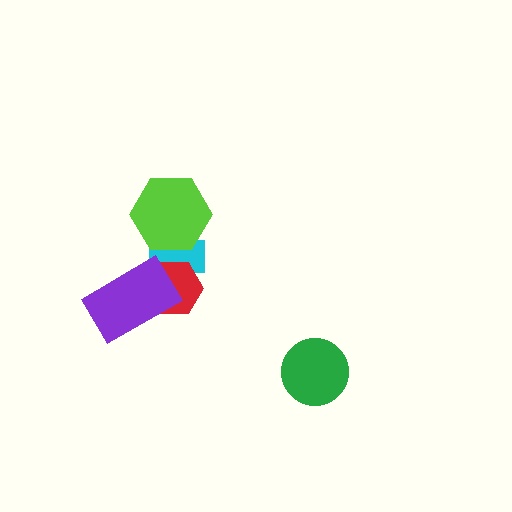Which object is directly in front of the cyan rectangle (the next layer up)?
The red hexagon is directly in front of the cyan rectangle.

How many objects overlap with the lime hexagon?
1 object overlaps with the lime hexagon.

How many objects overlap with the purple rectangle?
2 objects overlap with the purple rectangle.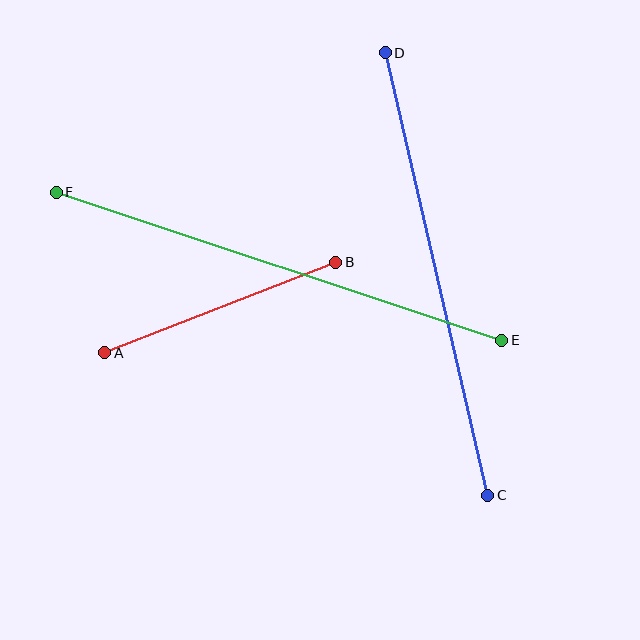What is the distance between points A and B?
The distance is approximately 248 pixels.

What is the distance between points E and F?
The distance is approximately 469 pixels.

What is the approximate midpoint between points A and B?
The midpoint is at approximately (220, 308) pixels.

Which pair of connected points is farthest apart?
Points E and F are farthest apart.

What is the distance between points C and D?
The distance is approximately 454 pixels.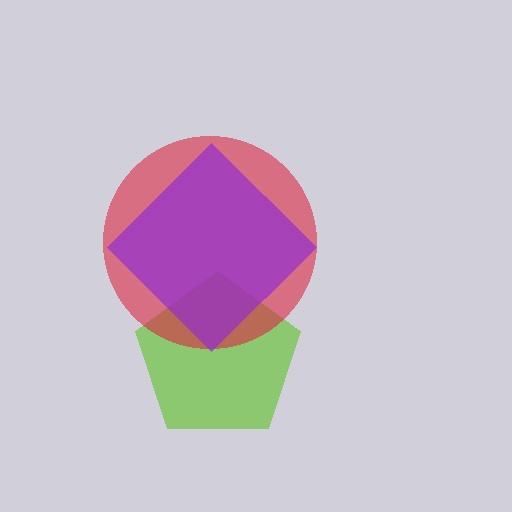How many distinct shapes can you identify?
There are 3 distinct shapes: a lime pentagon, a red circle, a purple diamond.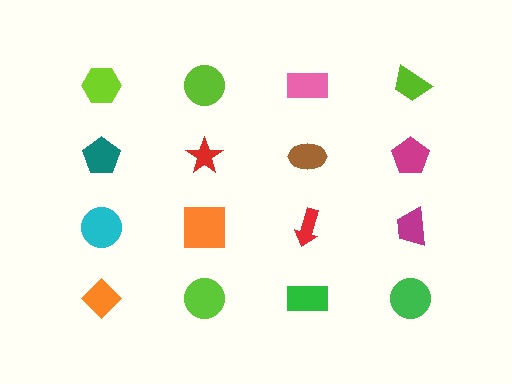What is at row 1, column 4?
A lime trapezoid.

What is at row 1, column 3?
A pink rectangle.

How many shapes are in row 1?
4 shapes.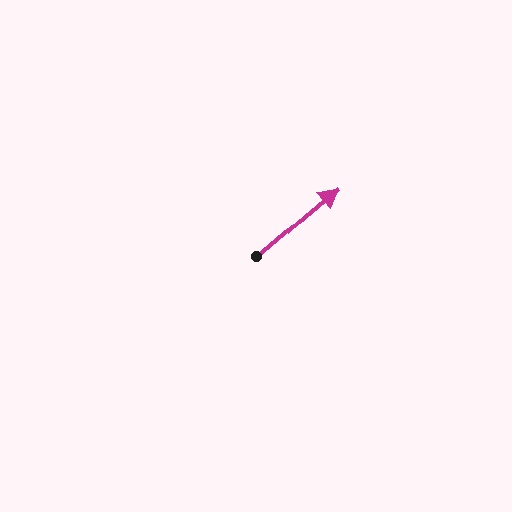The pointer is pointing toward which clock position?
Roughly 2 o'clock.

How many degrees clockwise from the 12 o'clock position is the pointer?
Approximately 50 degrees.